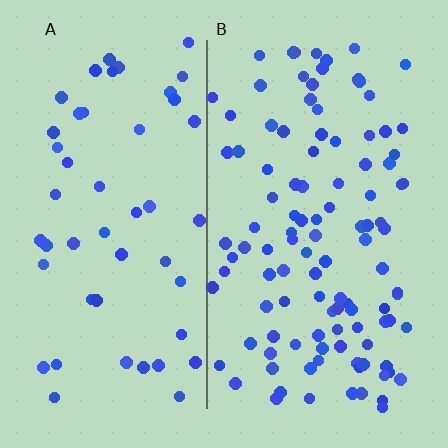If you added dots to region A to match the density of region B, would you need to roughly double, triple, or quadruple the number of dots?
Approximately double.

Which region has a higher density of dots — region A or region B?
B (the right).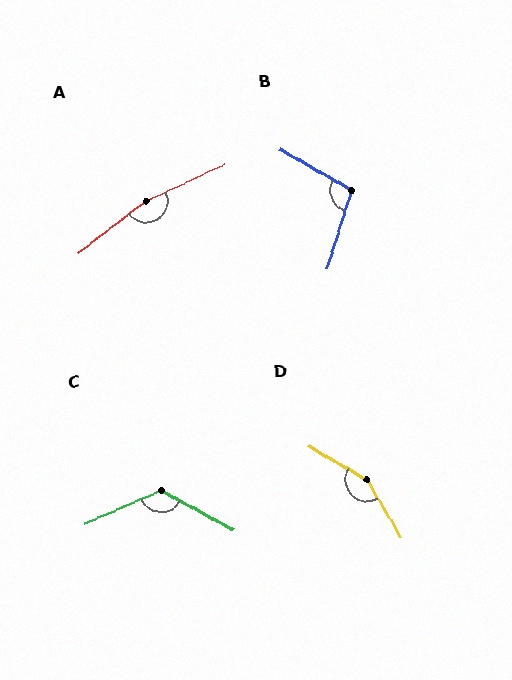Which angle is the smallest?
B, at approximately 102 degrees.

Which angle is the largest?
A, at approximately 167 degrees.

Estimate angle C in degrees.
Approximately 128 degrees.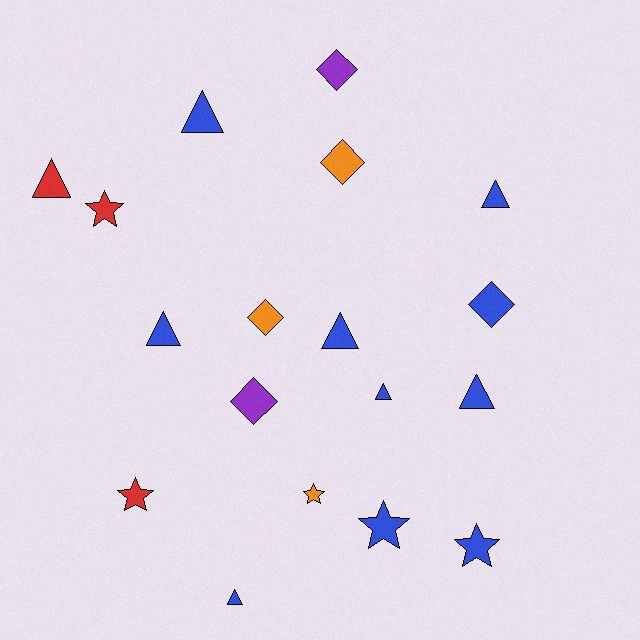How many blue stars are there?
There are 2 blue stars.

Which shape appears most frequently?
Triangle, with 8 objects.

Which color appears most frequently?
Blue, with 10 objects.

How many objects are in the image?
There are 18 objects.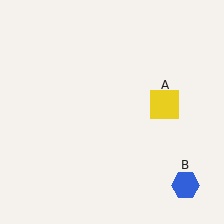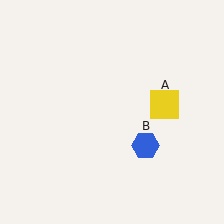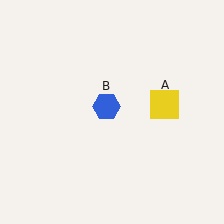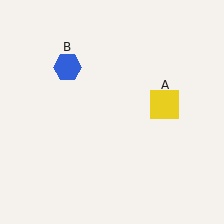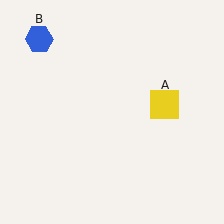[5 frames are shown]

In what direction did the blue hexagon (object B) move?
The blue hexagon (object B) moved up and to the left.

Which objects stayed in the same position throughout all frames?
Yellow square (object A) remained stationary.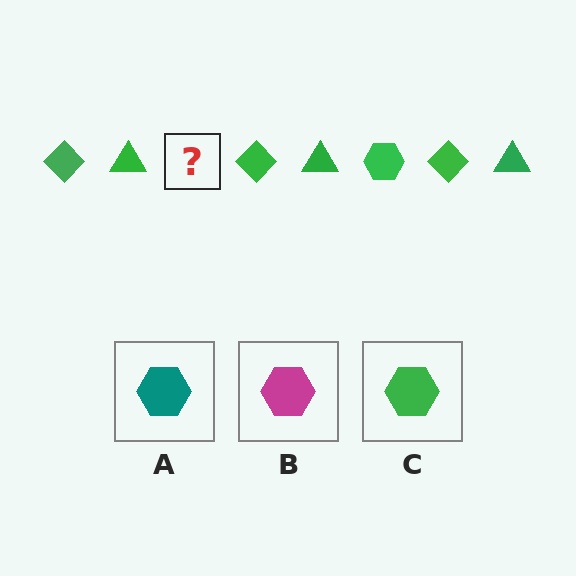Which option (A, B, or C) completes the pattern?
C.